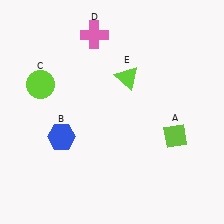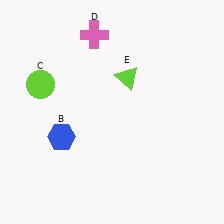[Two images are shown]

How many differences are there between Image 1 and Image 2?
There is 1 difference between the two images.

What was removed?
The lime diamond (A) was removed in Image 2.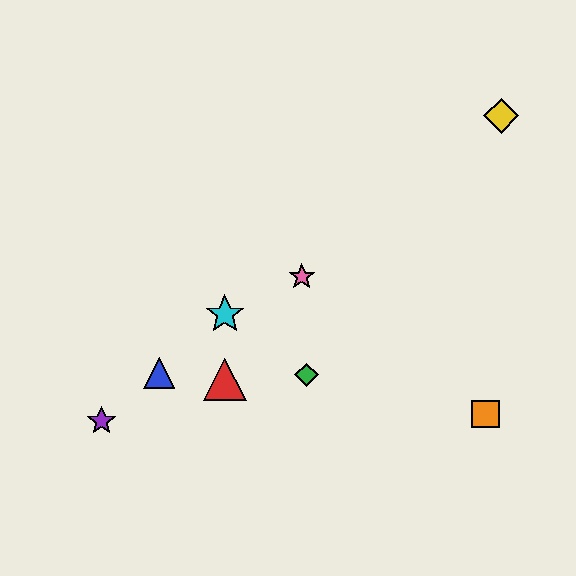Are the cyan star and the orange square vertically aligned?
No, the cyan star is at x≈225 and the orange square is at x≈485.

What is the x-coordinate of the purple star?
The purple star is at x≈102.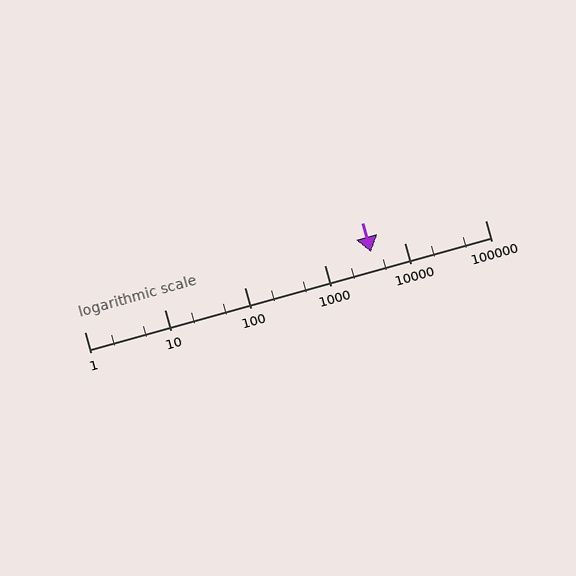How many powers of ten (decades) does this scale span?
The scale spans 5 decades, from 1 to 100000.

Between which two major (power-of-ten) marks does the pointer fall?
The pointer is between 1000 and 10000.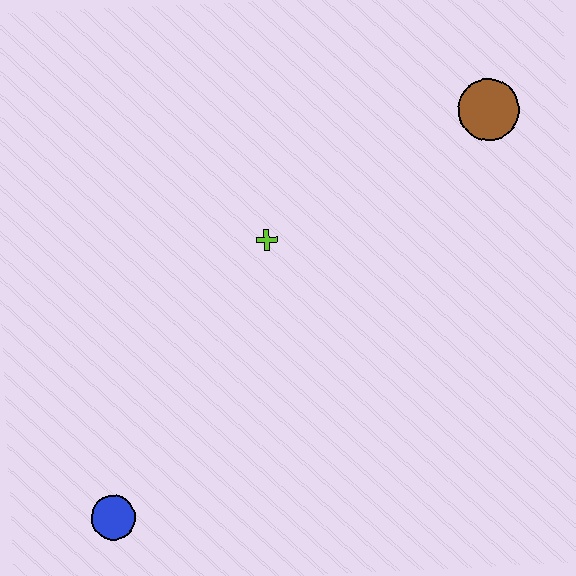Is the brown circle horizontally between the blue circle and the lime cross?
No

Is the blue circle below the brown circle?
Yes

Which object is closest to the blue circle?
The lime cross is closest to the blue circle.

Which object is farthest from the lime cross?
The blue circle is farthest from the lime cross.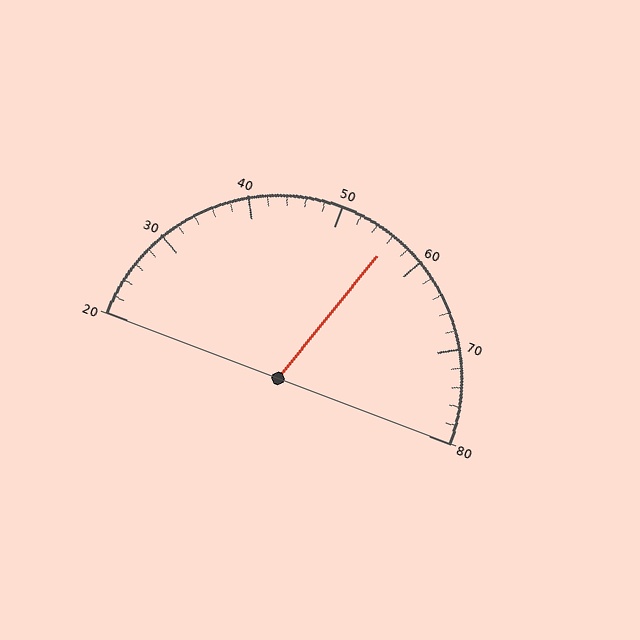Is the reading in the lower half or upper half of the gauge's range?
The reading is in the upper half of the range (20 to 80).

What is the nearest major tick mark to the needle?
The nearest major tick mark is 60.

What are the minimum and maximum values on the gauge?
The gauge ranges from 20 to 80.